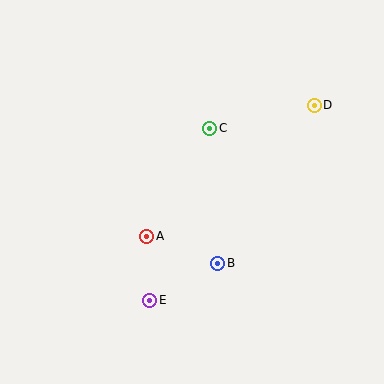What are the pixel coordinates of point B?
Point B is at (218, 263).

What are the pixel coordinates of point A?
Point A is at (147, 236).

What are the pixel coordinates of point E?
Point E is at (150, 300).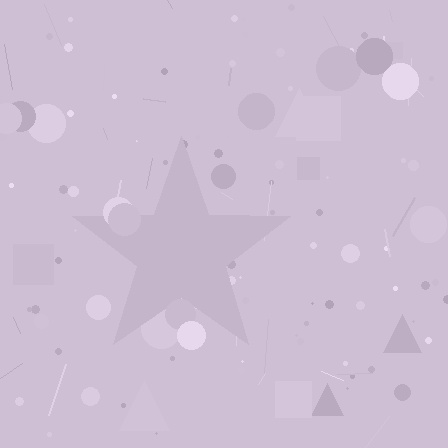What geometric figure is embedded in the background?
A star is embedded in the background.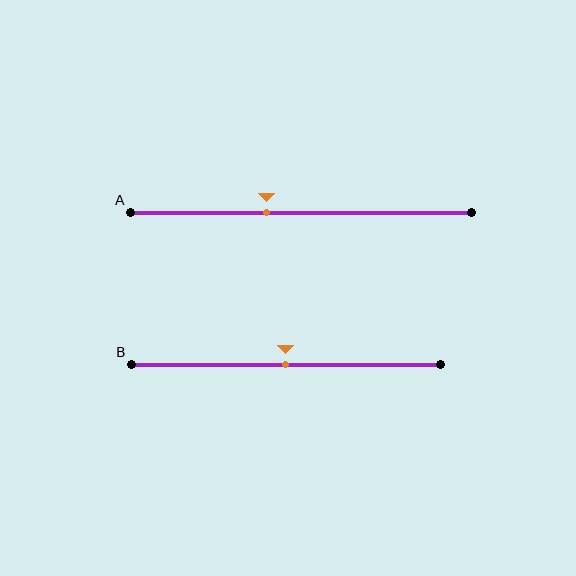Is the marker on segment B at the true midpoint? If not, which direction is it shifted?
Yes, the marker on segment B is at the true midpoint.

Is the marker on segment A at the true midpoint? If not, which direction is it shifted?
No, the marker on segment A is shifted to the left by about 10% of the segment length.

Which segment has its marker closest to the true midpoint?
Segment B has its marker closest to the true midpoint.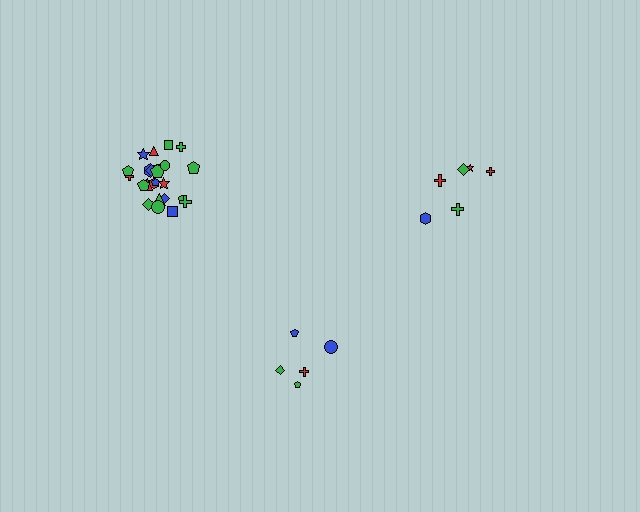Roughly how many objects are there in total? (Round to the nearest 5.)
Roughly 35 objects in total.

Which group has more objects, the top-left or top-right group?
The top-left group.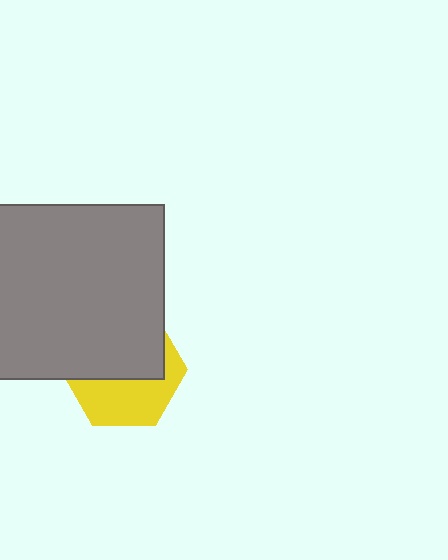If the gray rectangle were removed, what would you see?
You would see the complete yellow hexagon.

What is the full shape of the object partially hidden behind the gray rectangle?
The partially hidden object is a yellow hexagon.